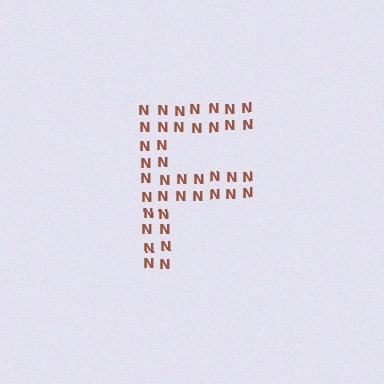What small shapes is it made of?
It is made of small letter N's.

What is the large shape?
The large shape is the letter F.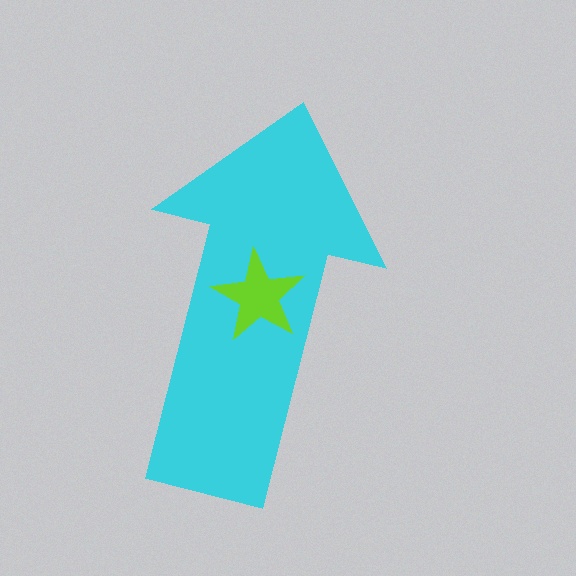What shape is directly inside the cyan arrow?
The lime star.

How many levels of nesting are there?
2.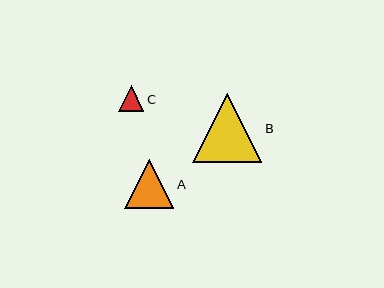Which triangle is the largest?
Triangle B is the largest with a size of approximately 70 pixels.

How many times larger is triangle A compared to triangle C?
Triangle A is approximately 1.9 times the size of triangle C.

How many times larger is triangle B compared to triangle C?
Triangle B is approximately 2.7 times the size of triangle C.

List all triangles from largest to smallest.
From largest to smallest: B, A, C.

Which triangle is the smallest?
Triangle C is the smallest with a size of approximately 25 pixels.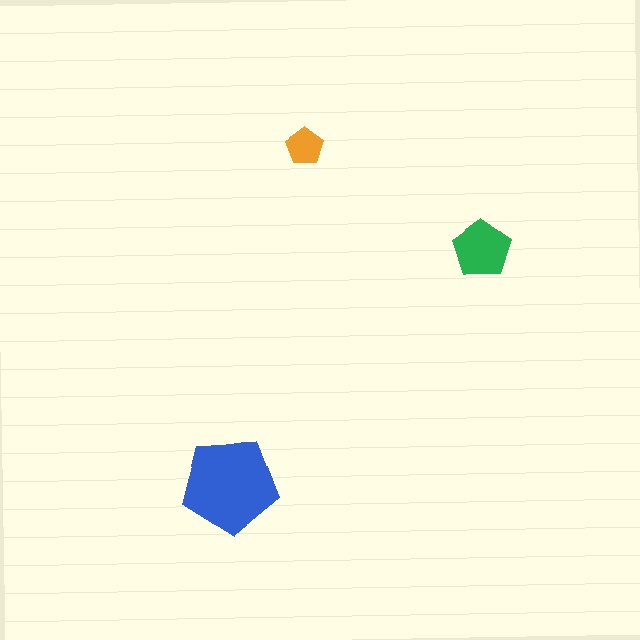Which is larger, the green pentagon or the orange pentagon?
The green one.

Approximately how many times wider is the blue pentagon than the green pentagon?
About 1.5 times wider.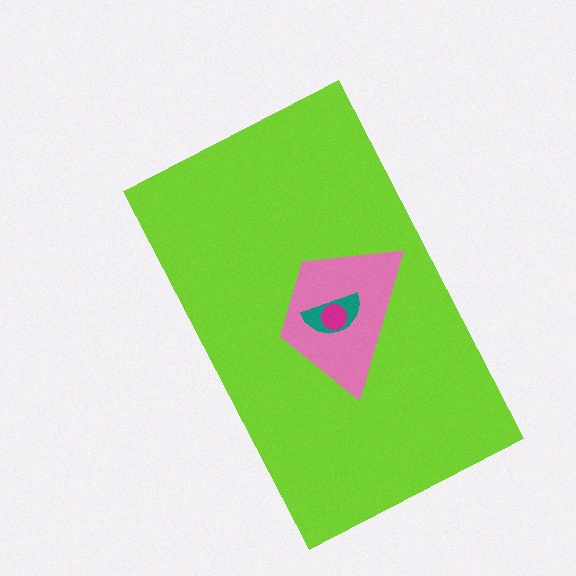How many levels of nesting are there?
4.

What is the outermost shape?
The lime rectangle.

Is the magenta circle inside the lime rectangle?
Yes.